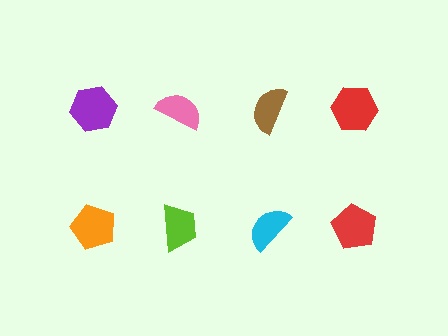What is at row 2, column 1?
An orange pentagon.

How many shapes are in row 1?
4 shapes.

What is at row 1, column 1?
A purple hexagon.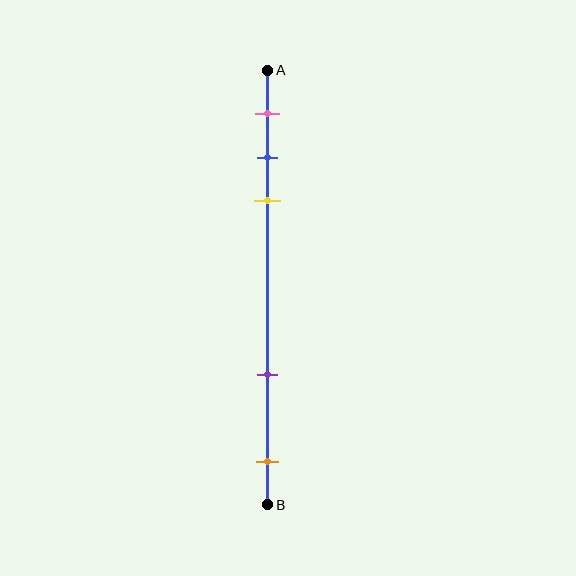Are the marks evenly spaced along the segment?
No, the marks are not evenly spaced.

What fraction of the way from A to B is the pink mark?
The pink mark is approximately 10% (0.1) of the way from A to B.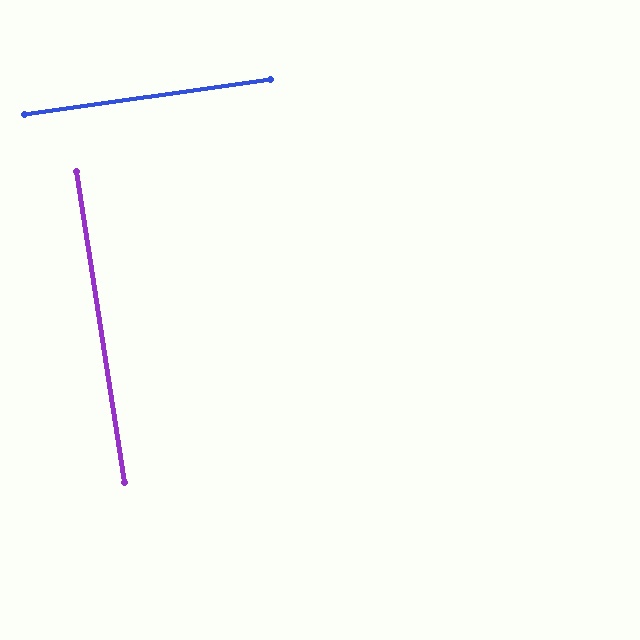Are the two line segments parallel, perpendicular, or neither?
Perpendicular — they meet at approximately 89°.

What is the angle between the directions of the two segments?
Approximately 89 degrees.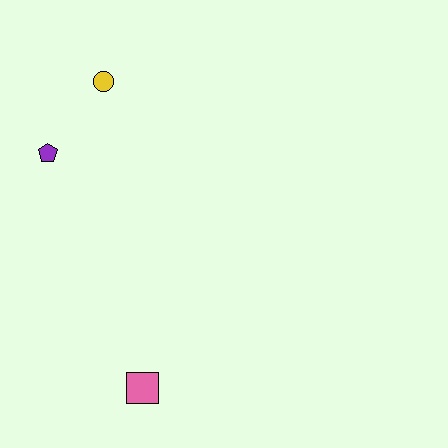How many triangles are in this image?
There are no triangles.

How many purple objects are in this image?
There is 1 purple object.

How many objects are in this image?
There are 3 objects.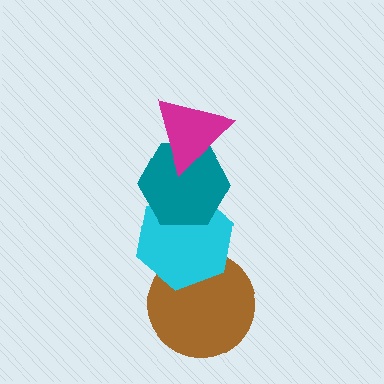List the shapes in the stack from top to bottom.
From top to bottom: the magenta triangle, the teal hexagon, the cyan hexagon, the brown circle.